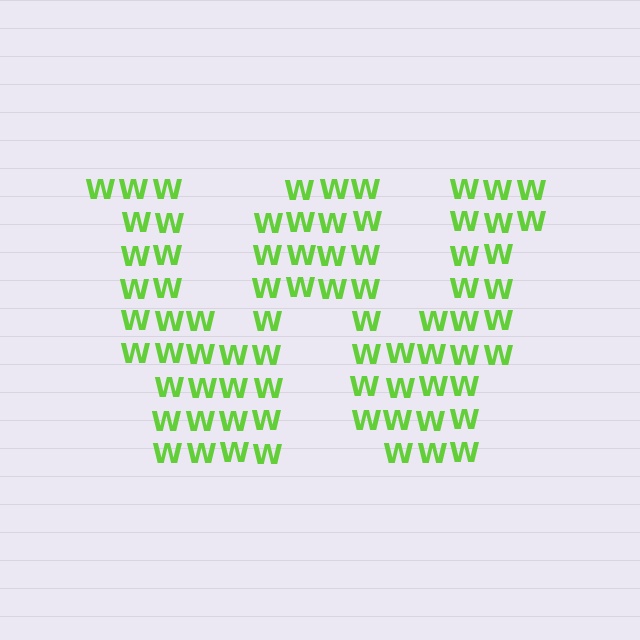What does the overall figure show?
The overall figure shows the letter W.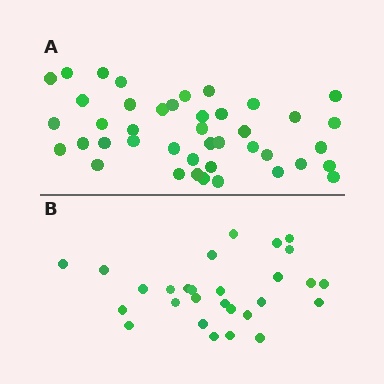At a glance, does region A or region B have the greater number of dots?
Region A (the top region) has more dots.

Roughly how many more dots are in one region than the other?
Region A has approximately 15 more dots than region B.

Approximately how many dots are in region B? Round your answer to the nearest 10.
About 30 dots. (The exact count is 28, which rounds to 30.)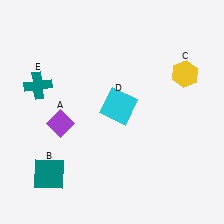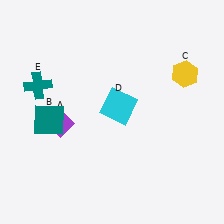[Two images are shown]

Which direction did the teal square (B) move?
The teal square (B) moved up.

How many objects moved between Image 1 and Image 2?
1 object moved between the two images.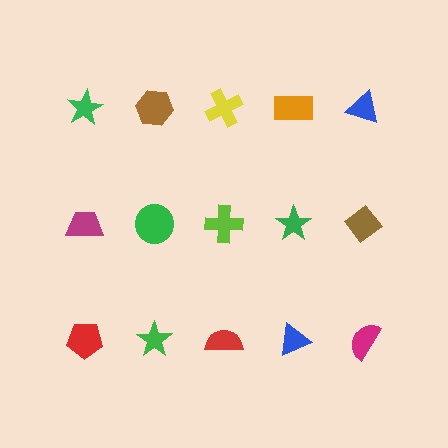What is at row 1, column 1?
A green star.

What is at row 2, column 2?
A green circle.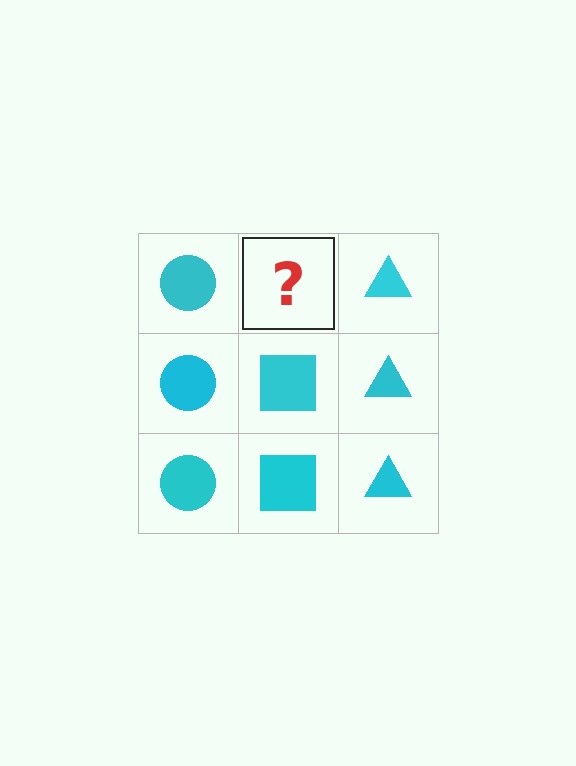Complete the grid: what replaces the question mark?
The question mark should be replaced with a cyan square.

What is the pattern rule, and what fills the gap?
The rule is that each column has a consistent shape. The gap should be filled with a cyan square.